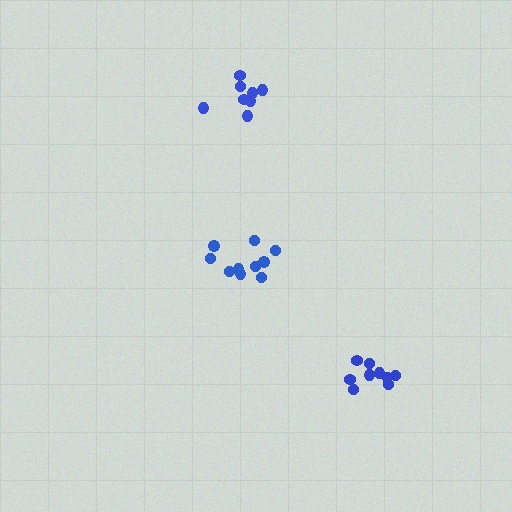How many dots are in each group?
Group 1: 10 dots, Group 2: 8 dots, Group 3: 9 dots (27 total).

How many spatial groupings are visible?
There are 3 spatial groupings.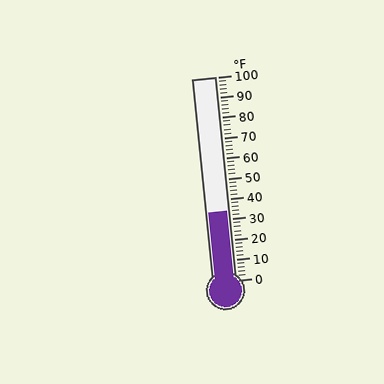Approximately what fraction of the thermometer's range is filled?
The thermometer is filled to approximately 35% of its range.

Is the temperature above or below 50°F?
The temperature is below 50°F.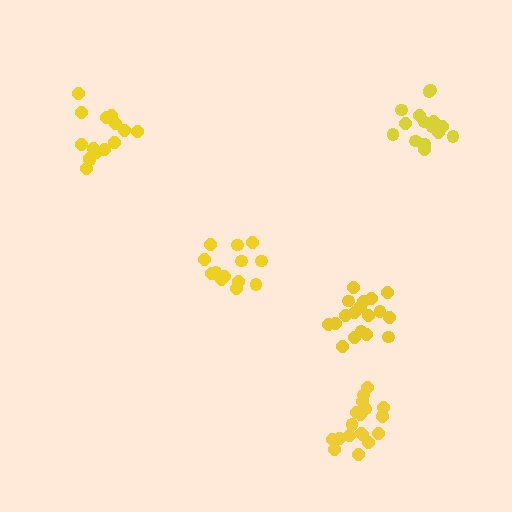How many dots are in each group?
Group 1: 18 dots, Group 2: 14 dots, Group 3: 19 dots, Group 4: 17 dots, Group 5: 16 dots (84 total).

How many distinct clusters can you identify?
There are 5 distinct clusters.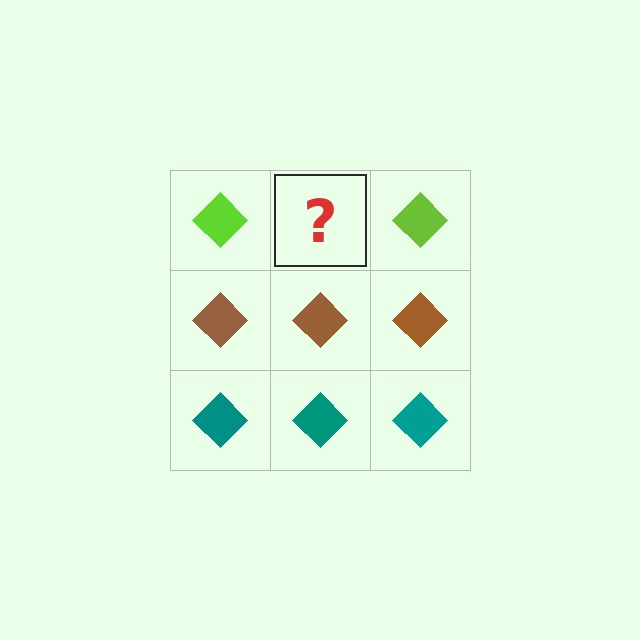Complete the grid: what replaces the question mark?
The question mark should be replaced with a lime diamond.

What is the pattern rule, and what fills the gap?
The rule is that each row has a consistent color. The gap should be filled with a lime diamond.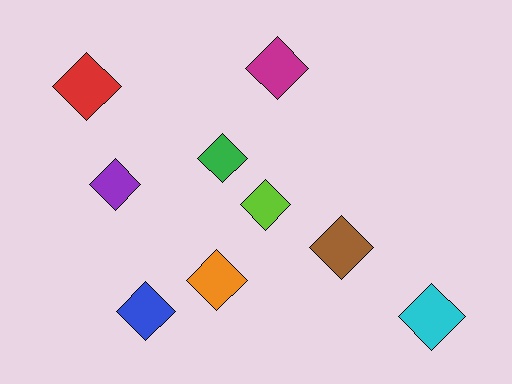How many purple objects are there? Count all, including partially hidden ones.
There is 1 purple object.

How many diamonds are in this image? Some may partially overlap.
There are 9 diamonds.